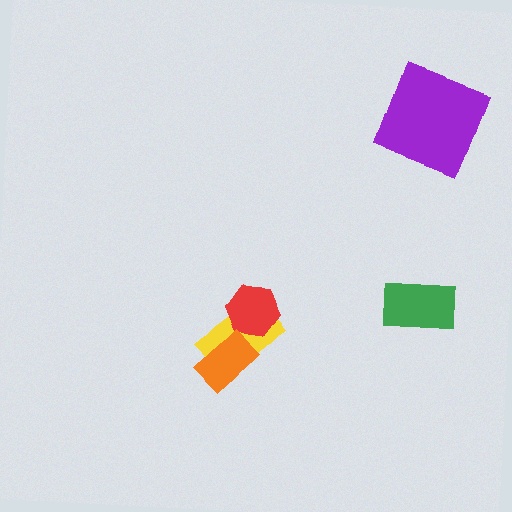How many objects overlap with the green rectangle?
0 objects overlap with the green rectangle.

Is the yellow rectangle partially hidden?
Yes, it is partially covered by another shape.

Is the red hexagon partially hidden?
No, no other shape covers it.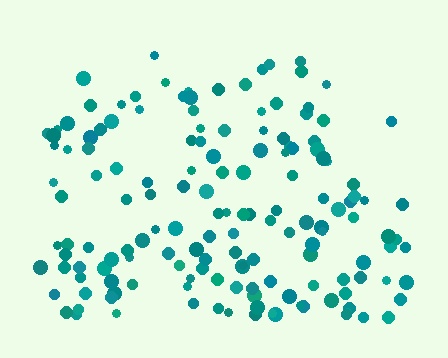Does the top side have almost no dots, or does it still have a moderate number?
Still a moderate number, just noticeably fewer than the bottom.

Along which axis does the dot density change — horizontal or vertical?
Vertical.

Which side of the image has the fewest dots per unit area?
The top.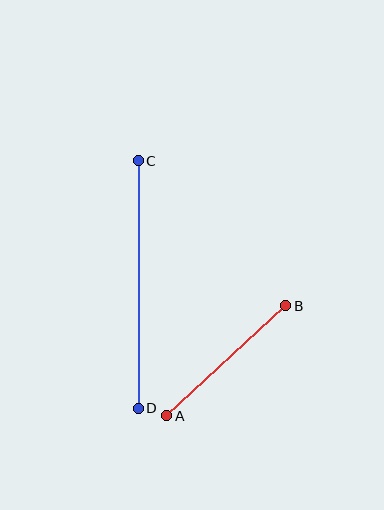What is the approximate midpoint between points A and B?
The midpoint is at approximately (226, 361) pixels.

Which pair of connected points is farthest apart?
Points C and D are farthest apart.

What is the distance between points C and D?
The distance is approximately 248 pixels.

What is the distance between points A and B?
The distance is approximately 162 pixels.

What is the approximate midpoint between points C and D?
The midpoint is at approximately (138, 285) pixels.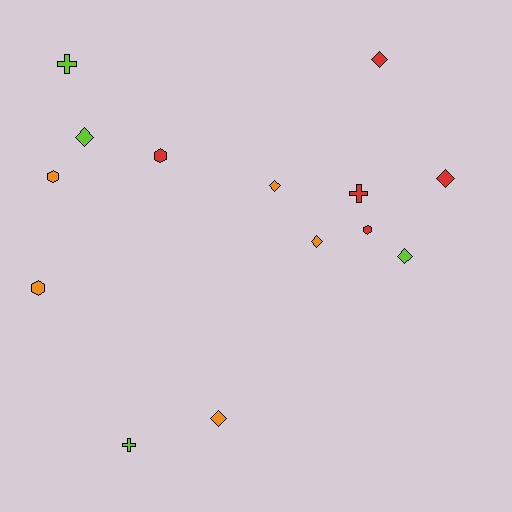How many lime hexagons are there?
There are no lime hexagons.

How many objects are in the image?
There are 14 objects.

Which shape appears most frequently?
Diamond, with 7 objects.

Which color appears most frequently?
Red, with 5 objects.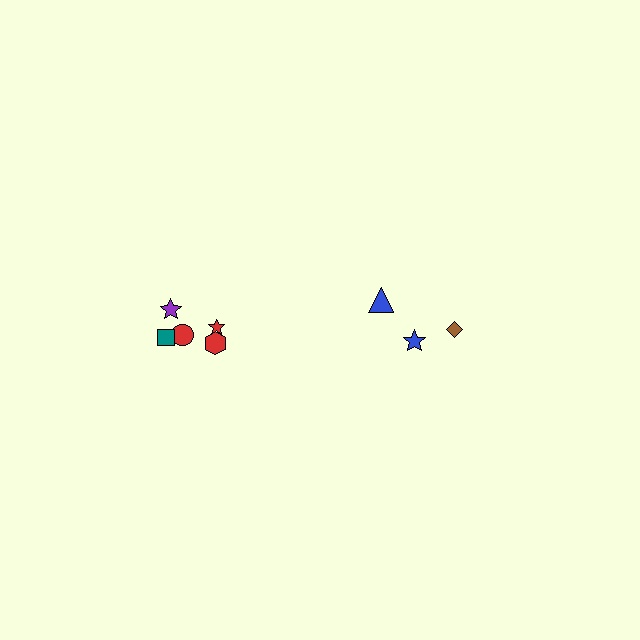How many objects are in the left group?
There are 5 objects.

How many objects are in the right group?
There are 3 objects.